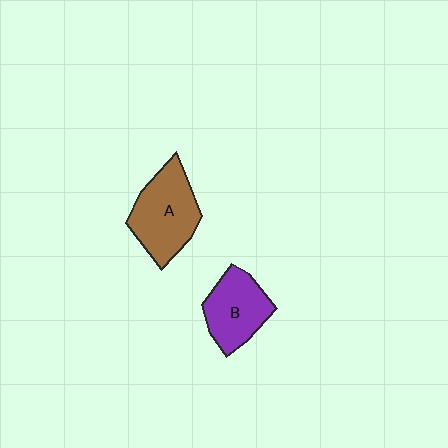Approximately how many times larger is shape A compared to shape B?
Approximately 1.2 times.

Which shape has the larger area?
Shape A (brown).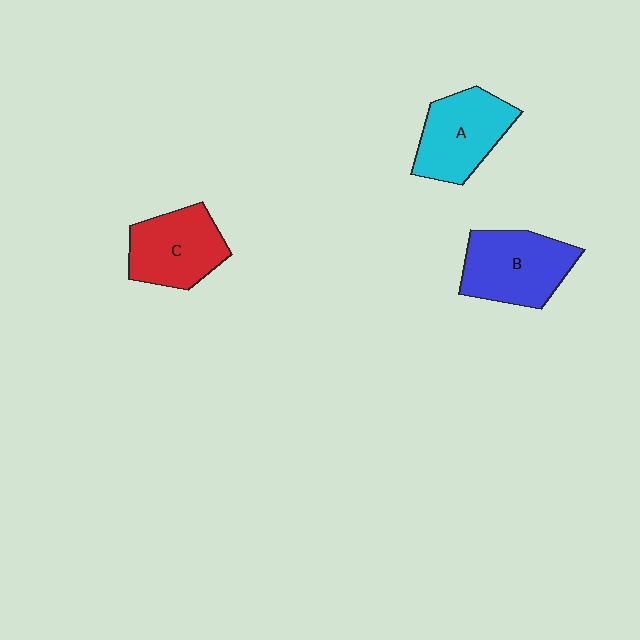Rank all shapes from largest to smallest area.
From largest to smallest: B (blue), A (cyan), C (red).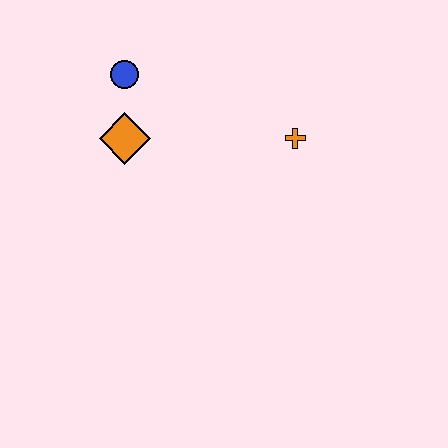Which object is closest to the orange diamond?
The blue circle is closest to the orange diamond.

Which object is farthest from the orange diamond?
The orange cross is farthest from the orange diamond.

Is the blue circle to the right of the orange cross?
No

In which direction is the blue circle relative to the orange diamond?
The blue circle is above the orange diamond.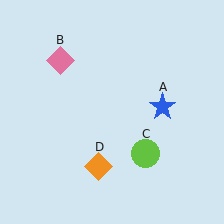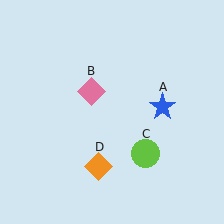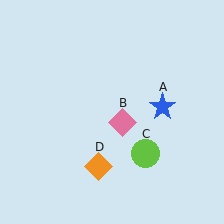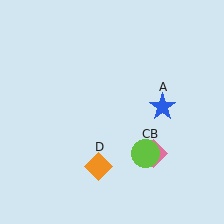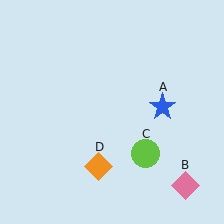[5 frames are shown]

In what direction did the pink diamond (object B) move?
The pink diamond (object B) moved down and to the right.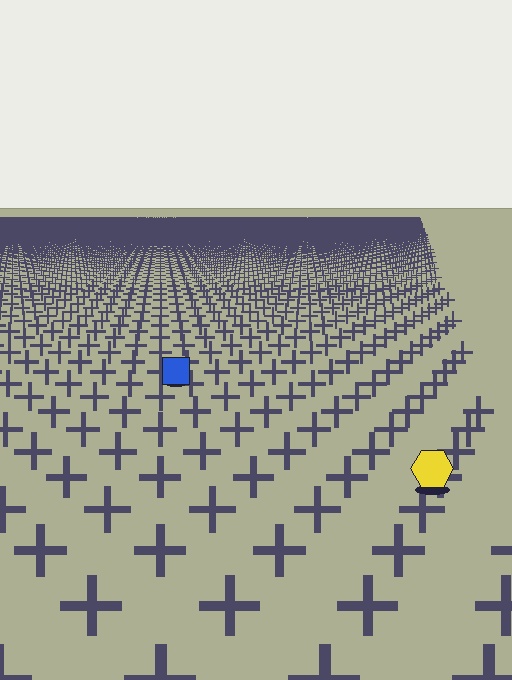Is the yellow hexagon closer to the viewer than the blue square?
Yes. The yellow hexagon is closer — you can tell from the texture gradient: the ground texture is coarser near it.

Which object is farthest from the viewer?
The blue square is farthest from the viewer. It appears smaller and the ground texture around it is denser.